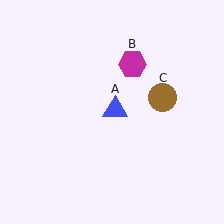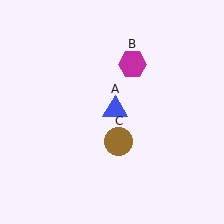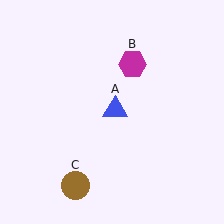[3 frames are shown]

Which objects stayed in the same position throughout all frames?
Blue triangle (object A) and magenta hexagon (object B) remained stationary.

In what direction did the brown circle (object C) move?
The brown circle (object C) moved down and to the left.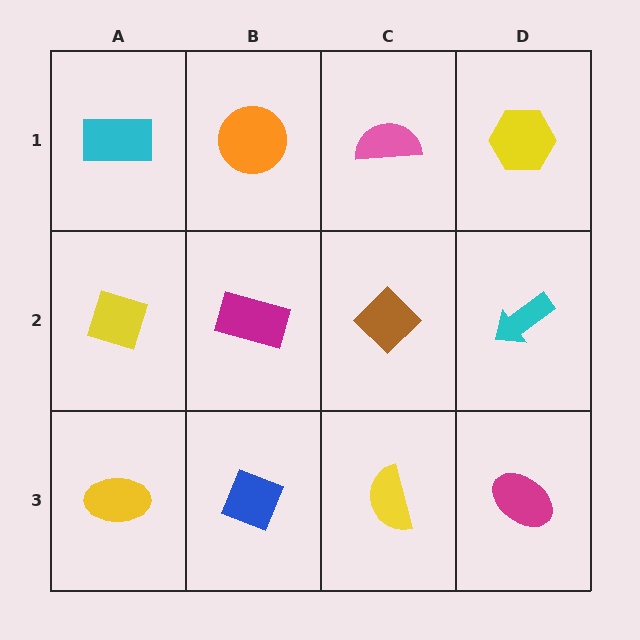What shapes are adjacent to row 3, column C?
A brown diamond (row 2, column C), a blue diamond (row 3, column B), a magenta ellipse (row 3, column D).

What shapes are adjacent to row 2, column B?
An orange circle (row 1, column B), a blue diamond (row 3, column B), a yellow diamond (row 2, column A), a brown diamond (row 2, column C).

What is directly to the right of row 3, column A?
A blue diamond.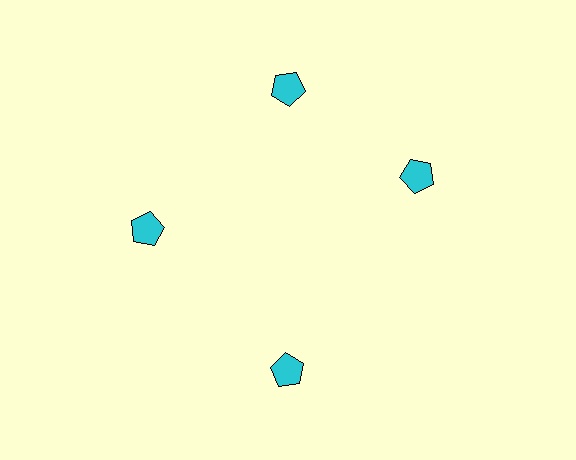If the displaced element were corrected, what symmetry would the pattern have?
It would have 4-fold rotational symmetry — the pattern would map onto itself every 90 degrees.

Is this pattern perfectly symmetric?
No. The 4 cyan pentagons are arranged in a ring, but one element near the 3 o'clock position is rotated out of alignment along the ring, breaking the 4-fold rotational symmetry.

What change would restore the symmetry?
The symmetry would be restored by rotating it back into even spacing with its neighbors so that all 4 pentagons sit at equal angles and equal distance from the center.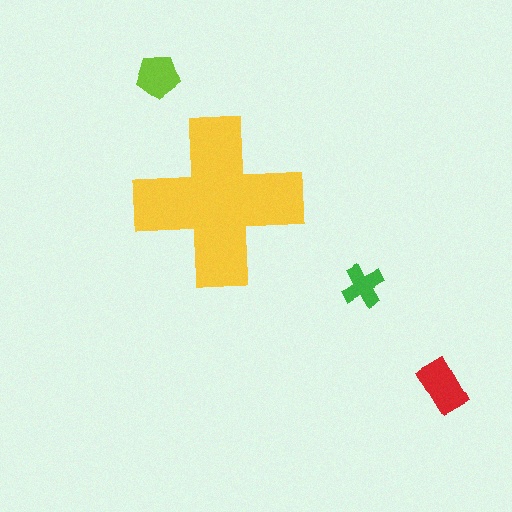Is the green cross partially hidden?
No, the green cross is fully visible.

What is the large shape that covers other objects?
A yellow cross.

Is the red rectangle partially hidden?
No, the red rectangle is fully visible.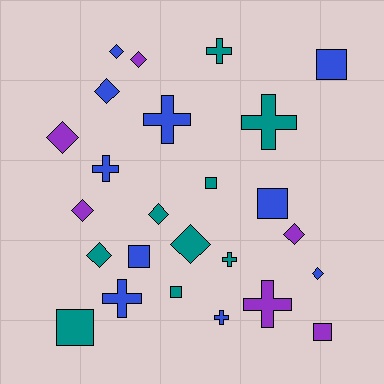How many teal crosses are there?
There are 3 teal crosses.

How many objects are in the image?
There are 25 objects.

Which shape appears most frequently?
Diamond, with 10 objects.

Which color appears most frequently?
Blue, with 10 objects.